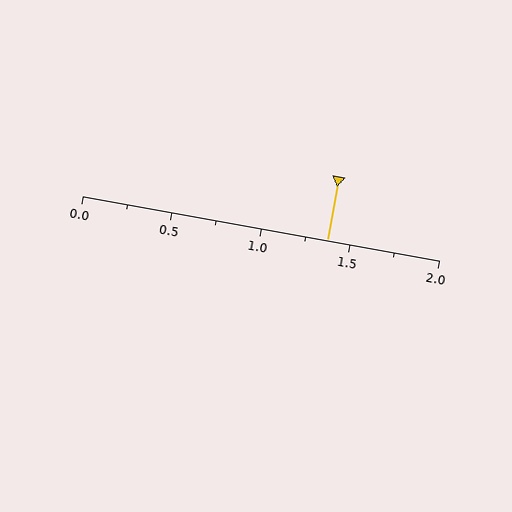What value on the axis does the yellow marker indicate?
The marker indicates approximately 1.38.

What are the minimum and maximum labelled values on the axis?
The axis runs from 0.0 to 2.0.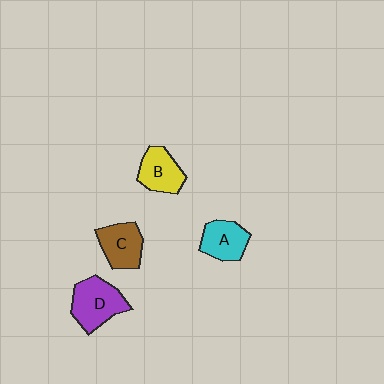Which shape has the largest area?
Shape D (purple).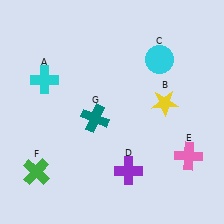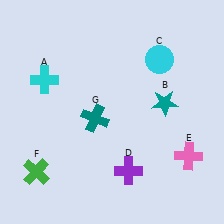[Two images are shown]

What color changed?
The star (B) changed from yellow in Image 1 to teal in Image 2.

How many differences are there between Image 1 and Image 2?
There is 1 difference between the two images.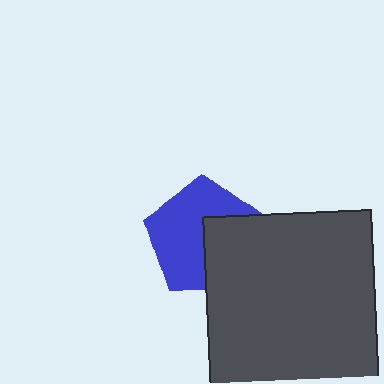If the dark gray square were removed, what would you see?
You would see the complete blue pentagon.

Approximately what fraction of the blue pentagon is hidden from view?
Roughly 38% of the blue pentagon is hidden behind the dark gray square.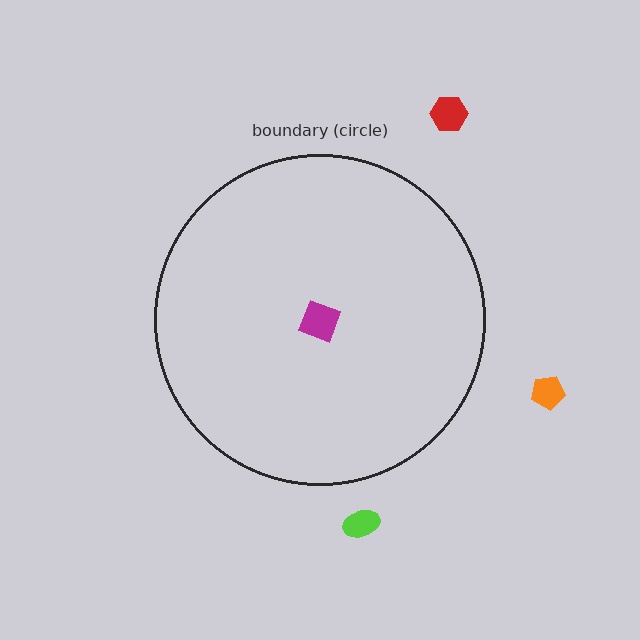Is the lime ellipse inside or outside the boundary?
Outside.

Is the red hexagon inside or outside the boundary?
Outside.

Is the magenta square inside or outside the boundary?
Inside.